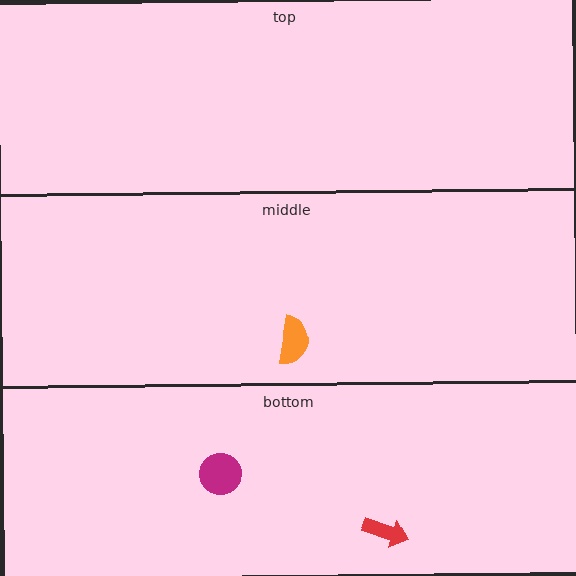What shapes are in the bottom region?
The red arrow, the magenta circle.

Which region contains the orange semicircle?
The middle region.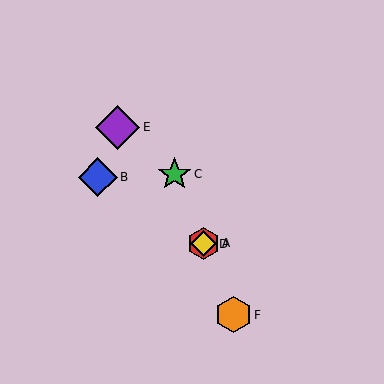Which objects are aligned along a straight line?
Objects A, C, D, F are aligned along a straight line.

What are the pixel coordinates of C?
Object C is at (175, 174).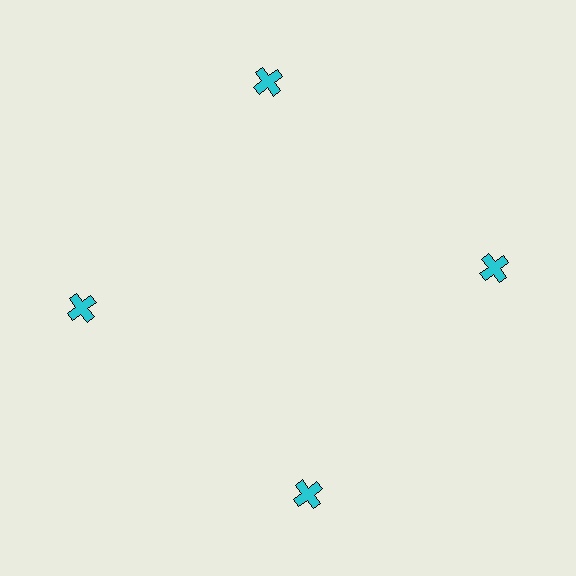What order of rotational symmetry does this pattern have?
This pattern has 4-fold rotational symmetry.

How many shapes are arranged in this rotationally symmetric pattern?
There are 4 shapes, arranged in 4 groups of 1.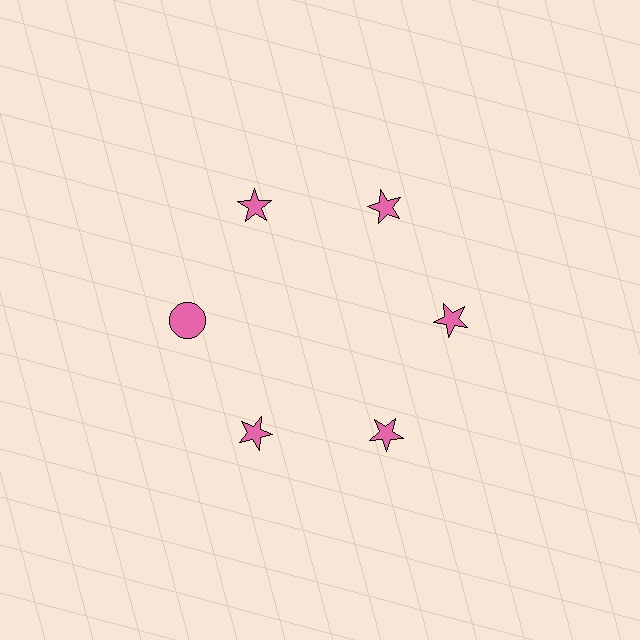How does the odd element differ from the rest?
It has a different shape: circle instead of star.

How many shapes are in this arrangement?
There are 6 shapes arranged in a ring pattern.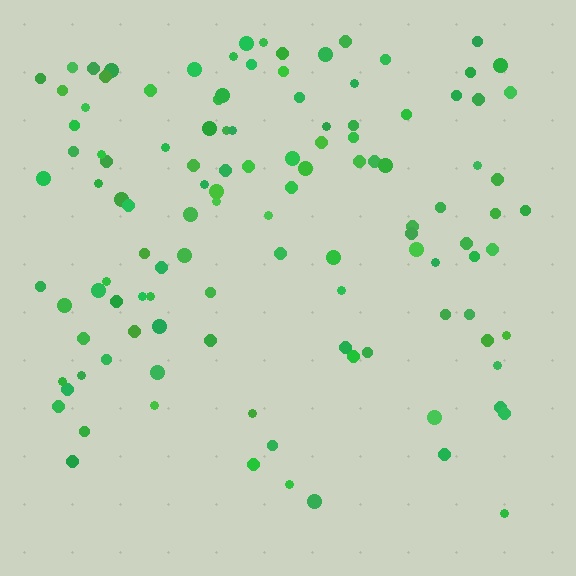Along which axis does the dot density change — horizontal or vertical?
Vertical.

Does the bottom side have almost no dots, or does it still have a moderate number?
Still a moderate number, just noticeably fewer than the top.